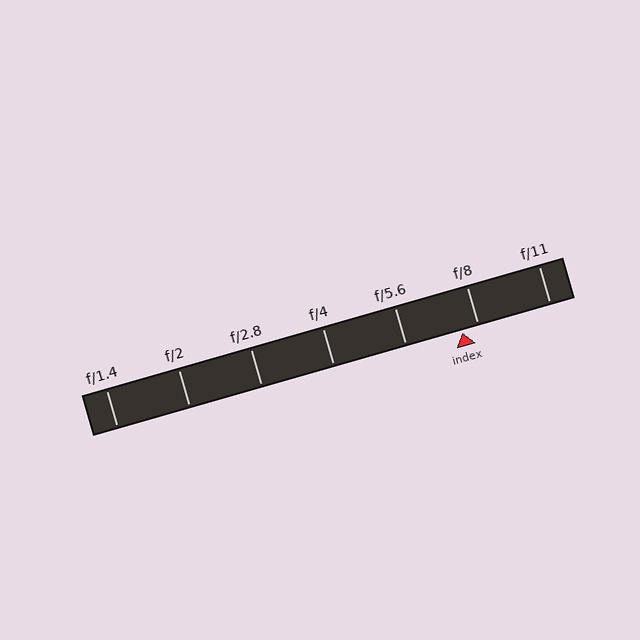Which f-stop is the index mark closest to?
The index mark is closest to f/8.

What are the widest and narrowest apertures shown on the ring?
The widest aperture shown is f/1.4 and the narrowest is f/11.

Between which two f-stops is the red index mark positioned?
The index mark is between f/5.6 and f/8.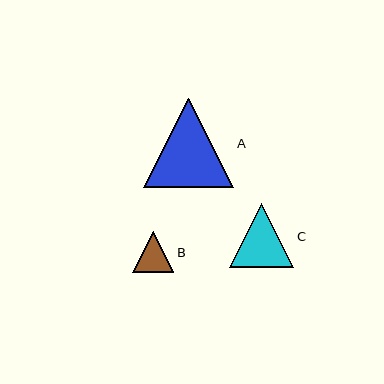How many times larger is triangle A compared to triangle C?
Triangle A is approximately 1.4 times the size of triangle C.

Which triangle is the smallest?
Triangle B is the smallest with a size of approximately 41 pixels.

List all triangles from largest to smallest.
From largest to smallest: A, C, B.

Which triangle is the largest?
Triangle A is the largest with a size of approximately 90 pixels.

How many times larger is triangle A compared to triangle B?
Triangle A is approximately 2.2 times the size of triangle B.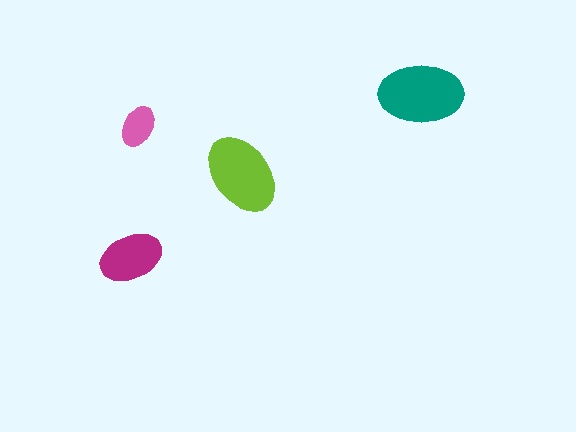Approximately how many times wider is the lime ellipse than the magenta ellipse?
About 1.5 times wider.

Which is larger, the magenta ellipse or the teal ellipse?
The teal one.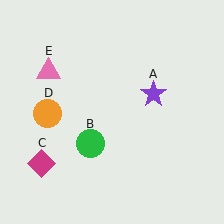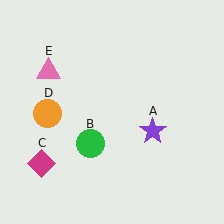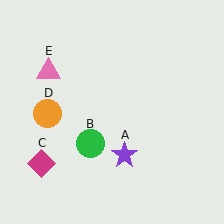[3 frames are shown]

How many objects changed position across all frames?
1 object changed position: purple star (object A).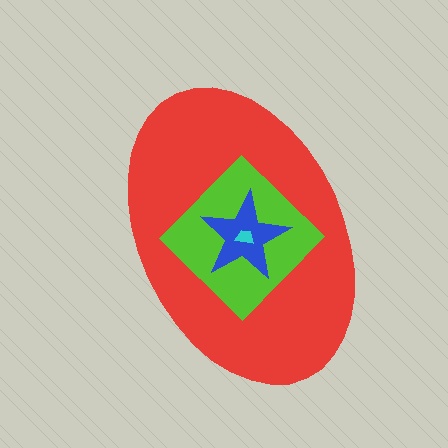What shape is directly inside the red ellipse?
The lime diamond.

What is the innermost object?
The cyan trapezoid.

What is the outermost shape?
The red ellipse.